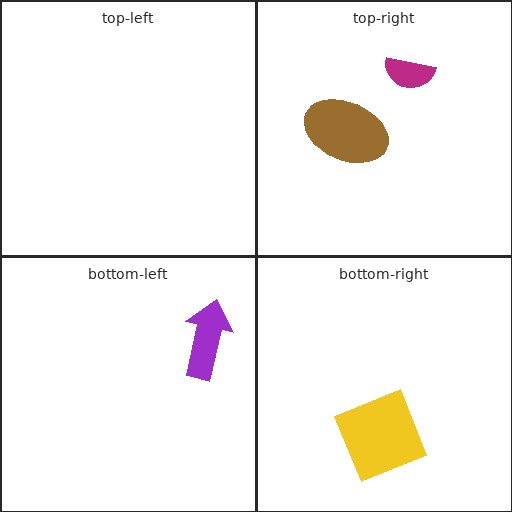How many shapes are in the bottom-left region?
1.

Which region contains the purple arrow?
The bottom-left region.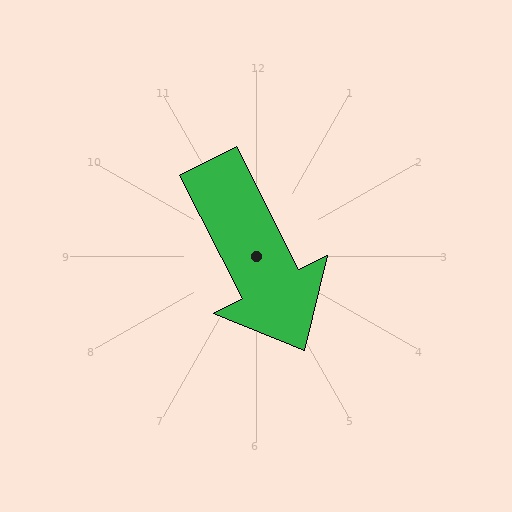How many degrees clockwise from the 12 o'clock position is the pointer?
Approximately 153 degrees.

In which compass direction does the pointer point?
Southeast.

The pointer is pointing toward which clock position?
Roughly 5 o'clock.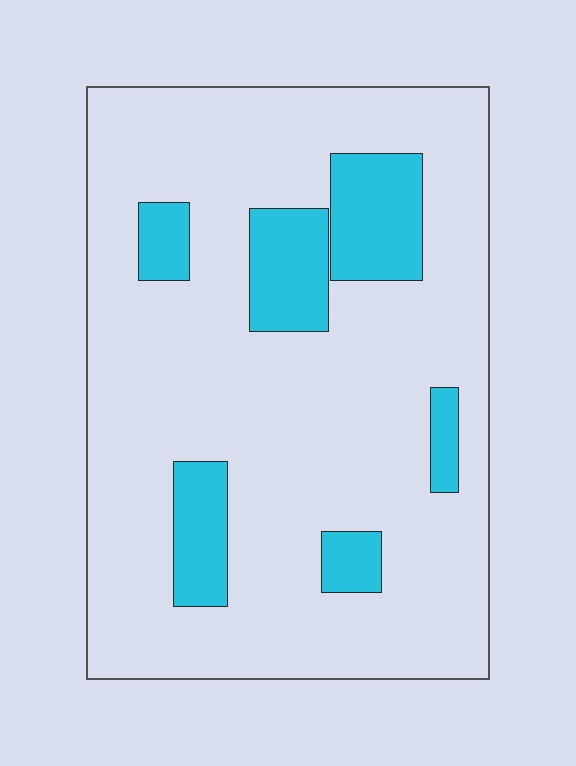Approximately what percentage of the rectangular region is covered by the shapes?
Approximately 15%.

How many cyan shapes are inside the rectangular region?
6.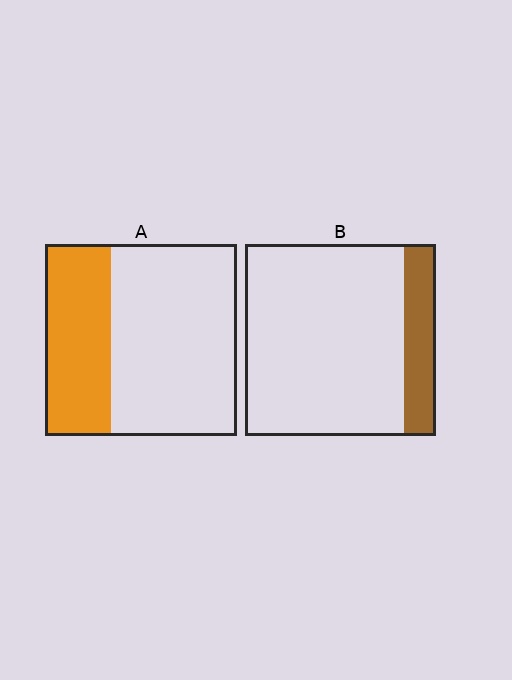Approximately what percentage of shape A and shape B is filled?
A is approximately 35% and B is approximately 15%.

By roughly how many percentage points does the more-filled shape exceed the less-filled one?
By roughly 20 percentage points (A over B).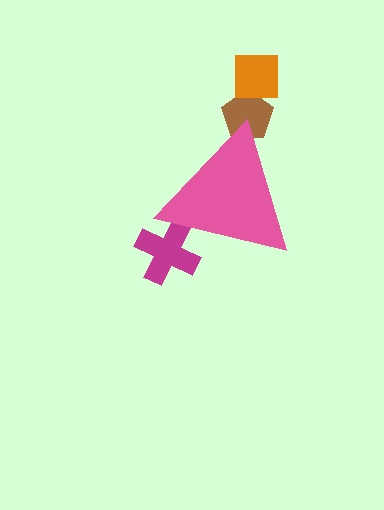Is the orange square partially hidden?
No, the orange square is fully visible.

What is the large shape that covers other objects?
A pink triangle.